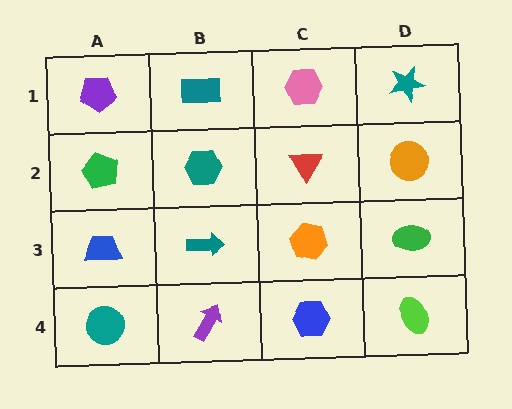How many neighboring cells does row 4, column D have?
2.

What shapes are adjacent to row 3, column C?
A red triangle (row 2, column C), a blue hexagon (row 4, column C), a teal arrow (row 3, column B), a green ellipse (row 3, column D).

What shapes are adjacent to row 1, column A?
A green pentagon (row 2, column A), a teal rectangle (row 1, column B).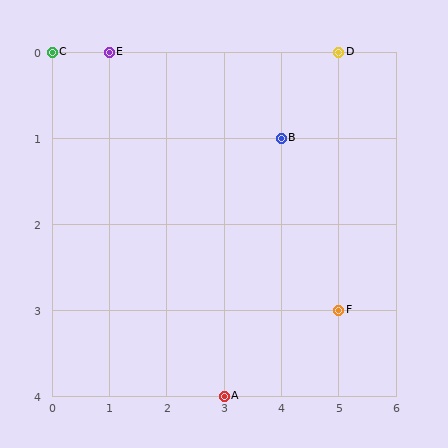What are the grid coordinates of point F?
Point F is at grid coordinates (5, 3).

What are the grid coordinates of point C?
Point C is at grid coordinates (0, 0).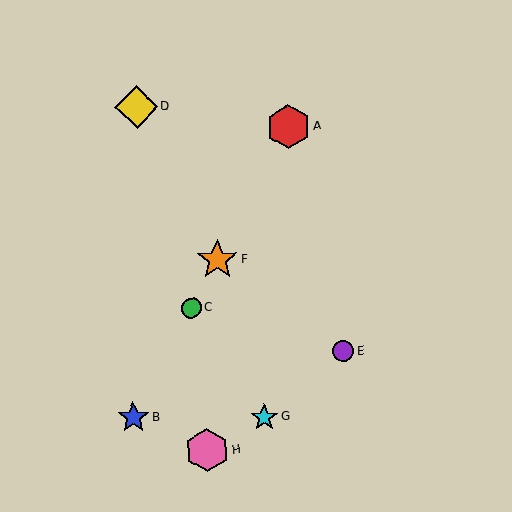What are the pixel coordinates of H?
Object H is at (207, 450).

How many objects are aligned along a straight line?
4 objects (A, B, C, F) are aligned along a straight line.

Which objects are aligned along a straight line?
Objects A, B, C, F are aligned along a straight line.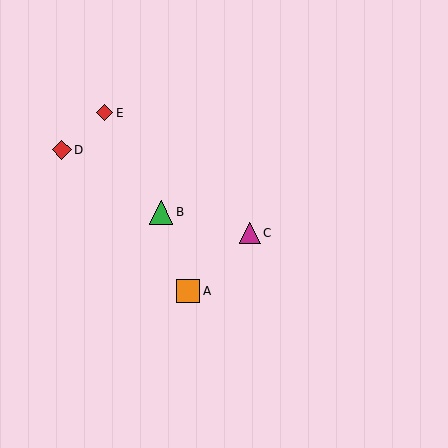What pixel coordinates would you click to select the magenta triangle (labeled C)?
Click at (250, 233) to select the magenta triangle C.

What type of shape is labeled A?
Shape A is an orange square.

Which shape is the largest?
The green triangle (labeled B) is the largest.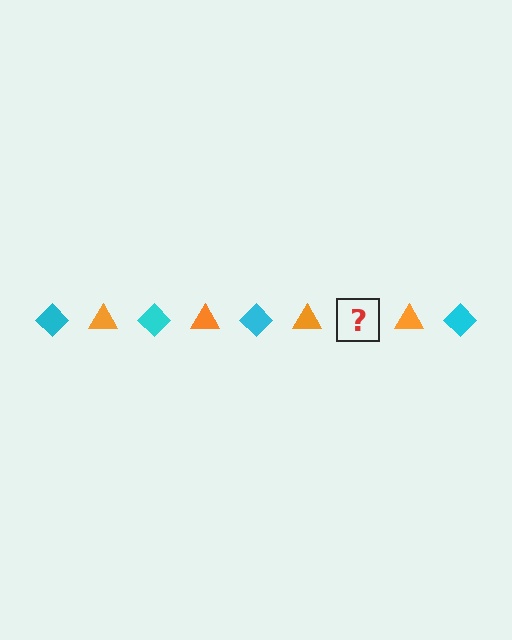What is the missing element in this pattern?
The missing element is a cyan diamond.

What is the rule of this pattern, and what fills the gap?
The rule is that the pattern alternates between cyan diamond and orange triangle. The gap should be filled with a cyan diamond.